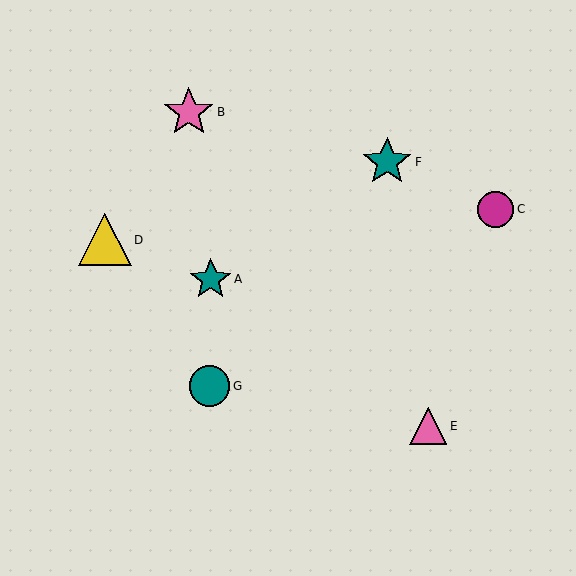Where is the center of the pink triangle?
The center of the pink triangle is at (428, 426).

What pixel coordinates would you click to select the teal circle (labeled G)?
Click at (209, 386) to select the teal circle G.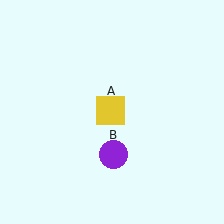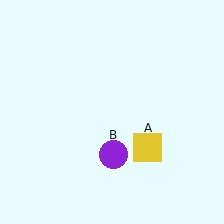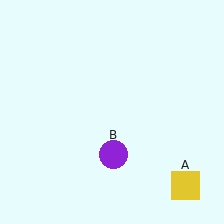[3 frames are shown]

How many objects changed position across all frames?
1 object changed position: yellow square (object A).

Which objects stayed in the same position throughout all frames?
Purple circle (object B) remained stationary.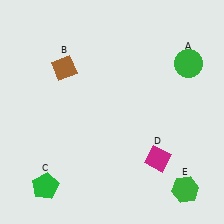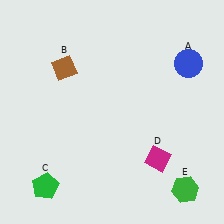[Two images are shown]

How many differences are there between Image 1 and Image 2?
There is 1 difference between the two images.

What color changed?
The circle (A) changed from green in Image 1 to blue in Image 2.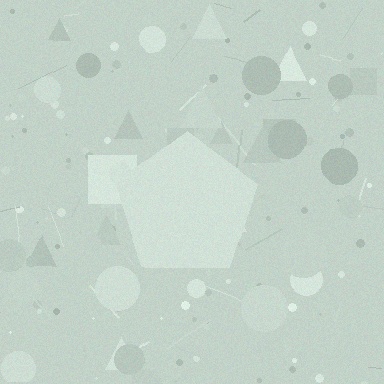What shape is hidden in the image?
A pentagon is hidden in the image.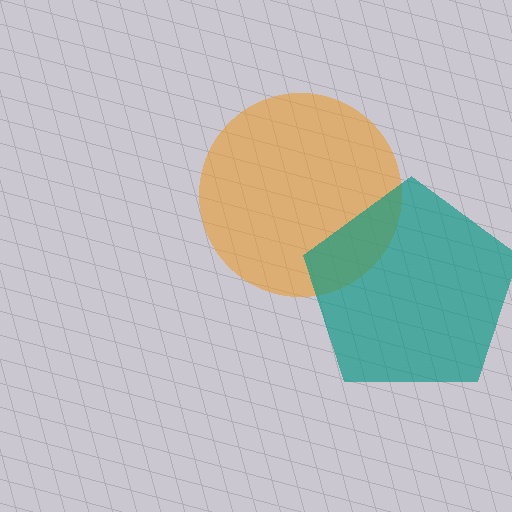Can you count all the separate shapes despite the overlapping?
Yes, there are 2 separate shapes.